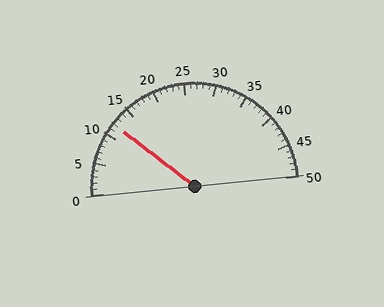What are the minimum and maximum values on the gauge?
The gauge ranges from 0 to 50.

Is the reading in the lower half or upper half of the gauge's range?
The reading is in the lower half of the range (0 to 50).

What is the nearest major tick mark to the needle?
The nearest major tick mark is 10.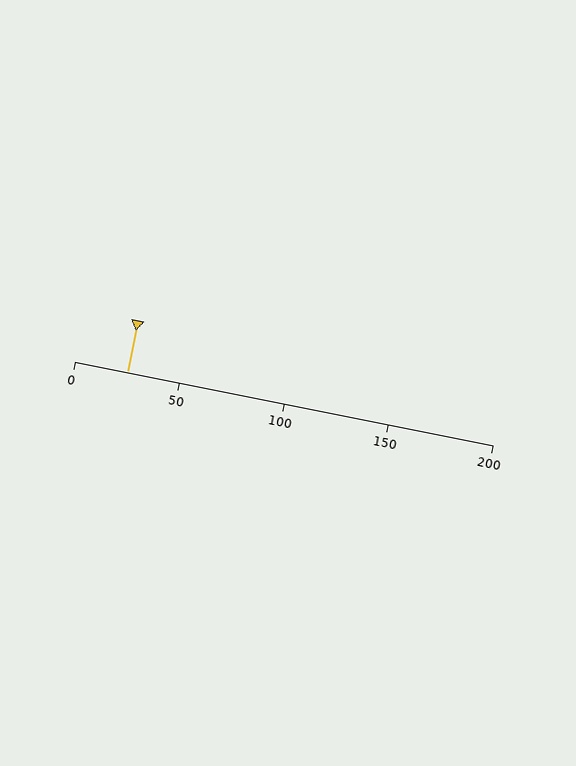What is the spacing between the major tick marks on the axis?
The major ticks are spaced 50 apart.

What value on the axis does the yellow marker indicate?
The marker indicates approximately 25.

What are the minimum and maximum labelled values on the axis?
The axis runs from 0 to 200.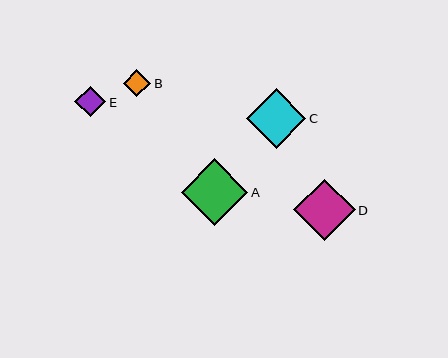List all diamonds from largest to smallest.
From largest to smallest: A, D, C, E, B.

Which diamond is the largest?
Diamond A is the largest with a size of approximately 67 pixels.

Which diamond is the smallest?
Diamond B is the smallest with a size of approximately 27 pixels.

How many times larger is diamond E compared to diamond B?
Diamond E is approximately 1.1 times the size of diamond B.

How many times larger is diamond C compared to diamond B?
Diamond C is approximately 2.2 times the size of diamond B.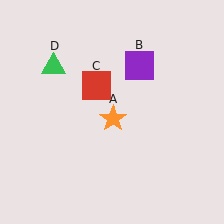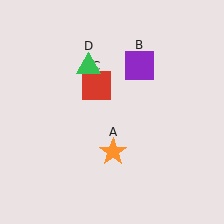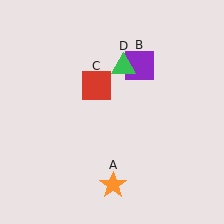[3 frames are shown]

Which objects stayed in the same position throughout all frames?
Purple square (object B) and red square (object C) remained stationary.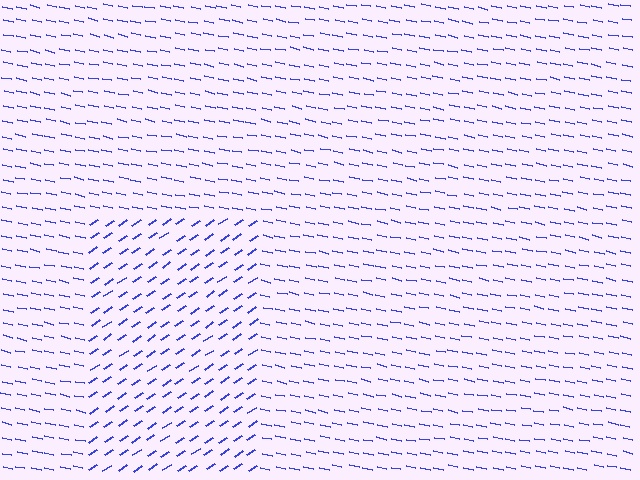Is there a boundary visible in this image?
Yes, there is a texture boundary formed by a change in line orientation.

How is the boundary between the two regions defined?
The boundary is defined purely by a change in line orientation (approximately 45 degrees difference). All lines are the same color and thickness.